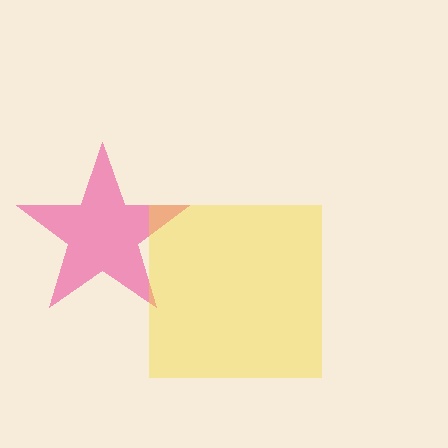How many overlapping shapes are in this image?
There are 2 overlapping shapes in the image.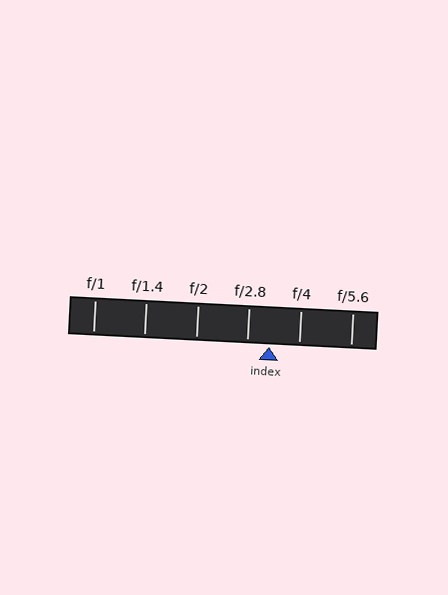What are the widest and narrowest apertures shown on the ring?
The widest aperture shown is f/1 and the narrowest is f/5.6.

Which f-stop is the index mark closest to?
The index mark is closest to f/2.8.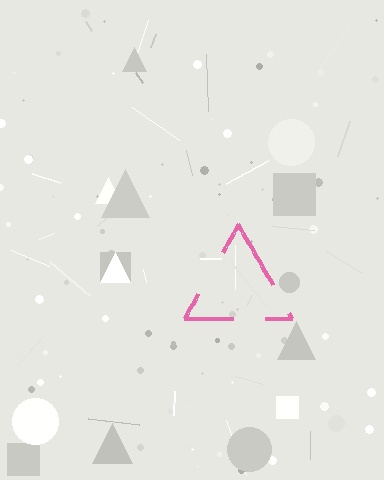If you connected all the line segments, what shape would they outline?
They would outline a triangle.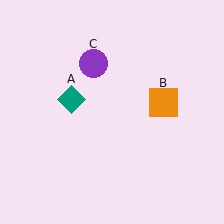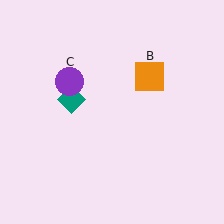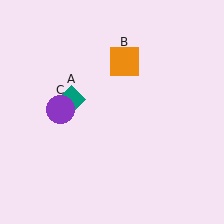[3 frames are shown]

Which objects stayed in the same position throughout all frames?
Teal diamond (object A) remained stationary.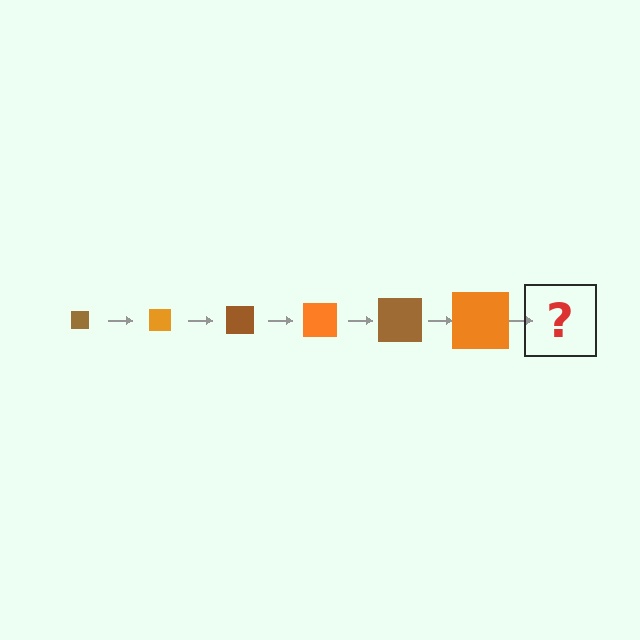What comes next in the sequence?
The next element should be a brown square, larger than the previous one.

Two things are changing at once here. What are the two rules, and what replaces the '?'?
The two rules are that the square grows larger each step and the color cycles through brown and orange. The '?' should be a brown square, larger than the previous one.